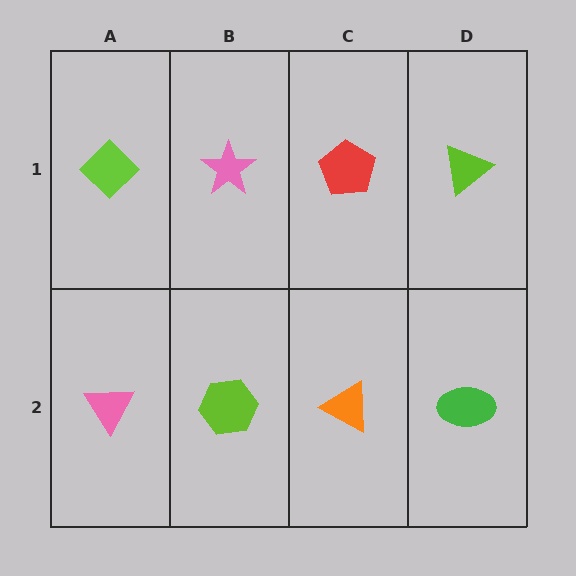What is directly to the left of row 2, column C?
A lime hexagon.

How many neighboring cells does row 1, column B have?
3.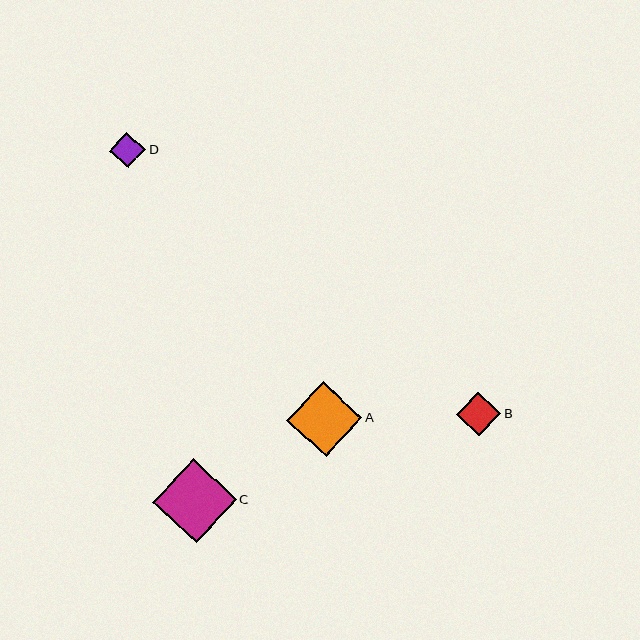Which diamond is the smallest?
Diamond D is the smallest with a size of approximately 36 pixels.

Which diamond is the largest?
Diamond C is the largest with a size of approximately 84 pixels.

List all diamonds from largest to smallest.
From largest to smallest: C, A, B, D.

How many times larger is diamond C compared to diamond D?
Diamond C is approximately 2.3 times the size of diamond D.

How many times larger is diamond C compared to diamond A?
Diamond C is approximately 1.1 times the size of diamond A.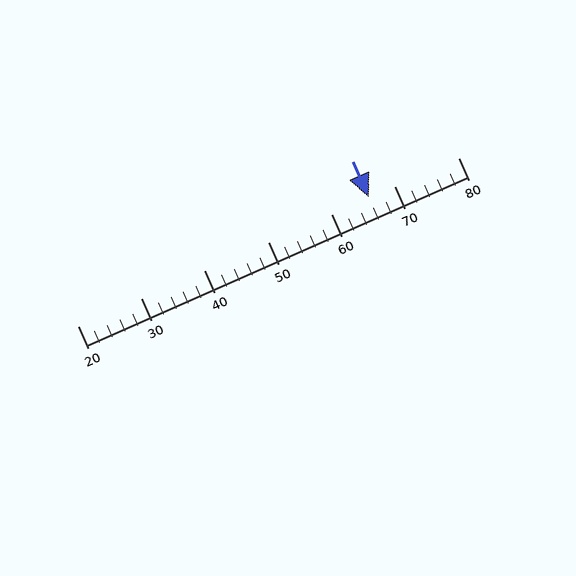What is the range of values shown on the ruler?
The ruler shows values from 20 to 80.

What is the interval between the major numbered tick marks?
The major tick marks are spaced 10 units apart.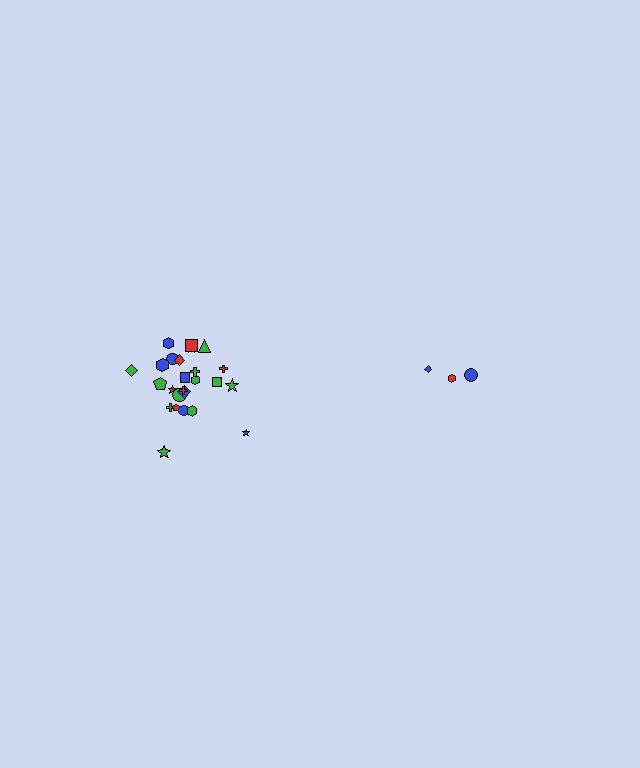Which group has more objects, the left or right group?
The left group.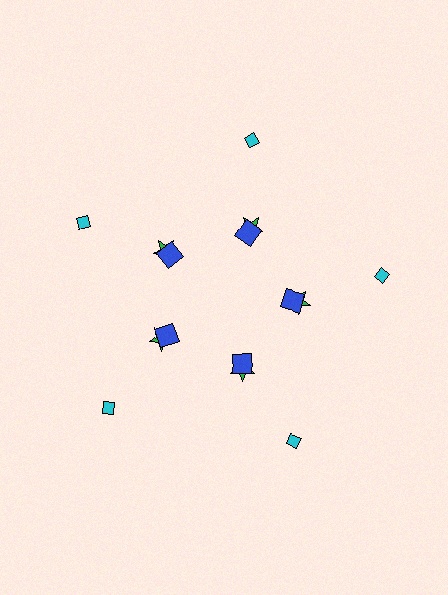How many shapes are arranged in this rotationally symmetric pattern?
There are 15 shapes, arranged in 5 groups of 3.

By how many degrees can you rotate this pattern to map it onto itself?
The pattern maps onto itself every 72 degrees of rotation.